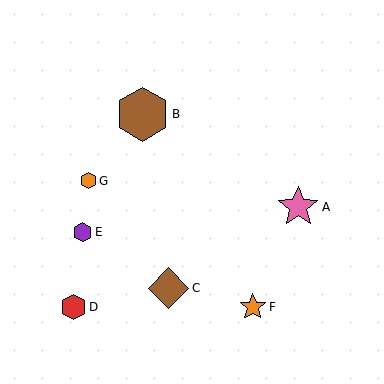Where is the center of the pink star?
The center of the pink star is at (298, 207).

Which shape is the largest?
The brown hexagon (labeled B) is the largest.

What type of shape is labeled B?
Shape B is a brown hexagon.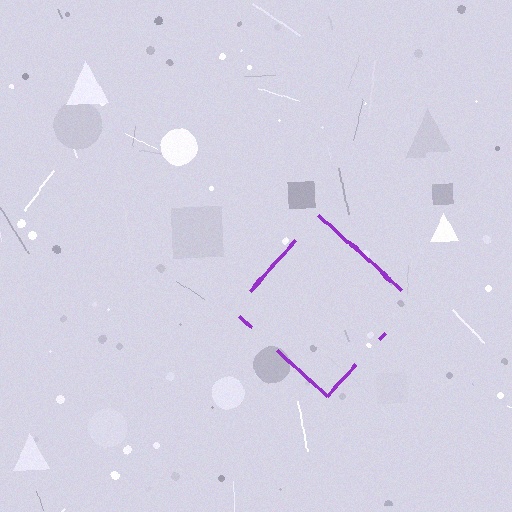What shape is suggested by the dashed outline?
The dashed outline suggests a diamond.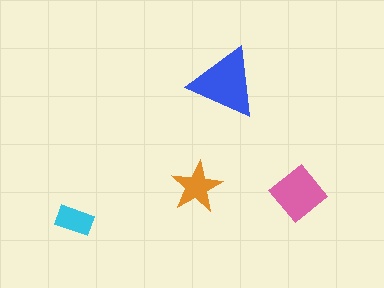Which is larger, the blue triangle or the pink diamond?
The blue triangle.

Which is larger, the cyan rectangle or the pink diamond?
The pink diamond.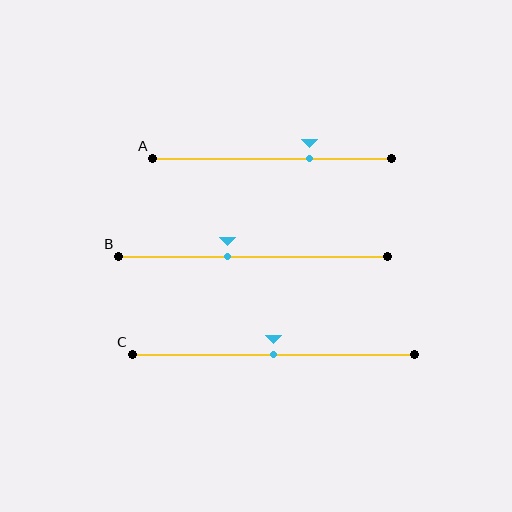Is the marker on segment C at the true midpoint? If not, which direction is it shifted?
Yes, the marker on segment C is at the true midpoint.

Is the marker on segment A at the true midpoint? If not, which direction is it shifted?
No, the marker on segment A is shifted to the right by about 16% of the segment length.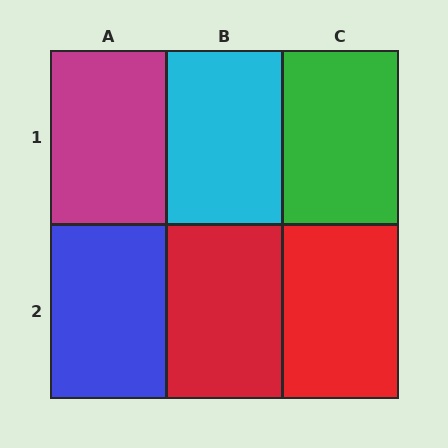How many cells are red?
2 cells are red.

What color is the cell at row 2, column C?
Red.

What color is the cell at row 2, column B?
Red.